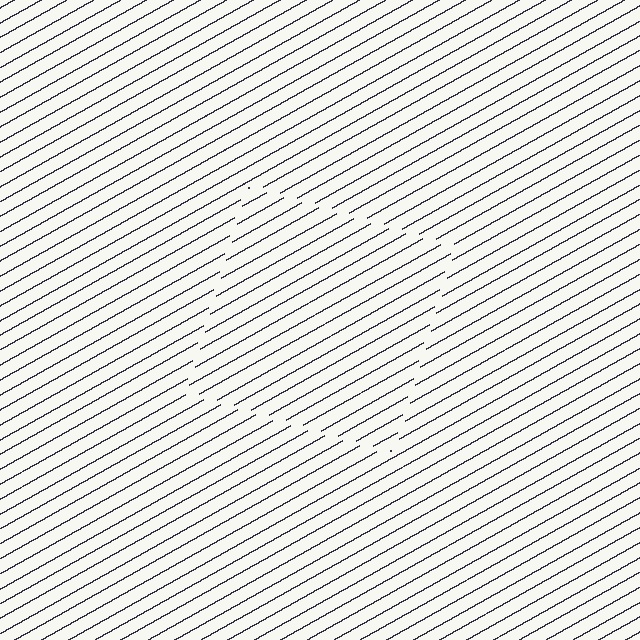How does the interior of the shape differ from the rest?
The interior of the shape contains the same grating, shifted by half a period — the contour is defined by the phase discontinuity where line-ends from the inner and outer gratings abut.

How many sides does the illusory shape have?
4 sides — the line-ends trace a square.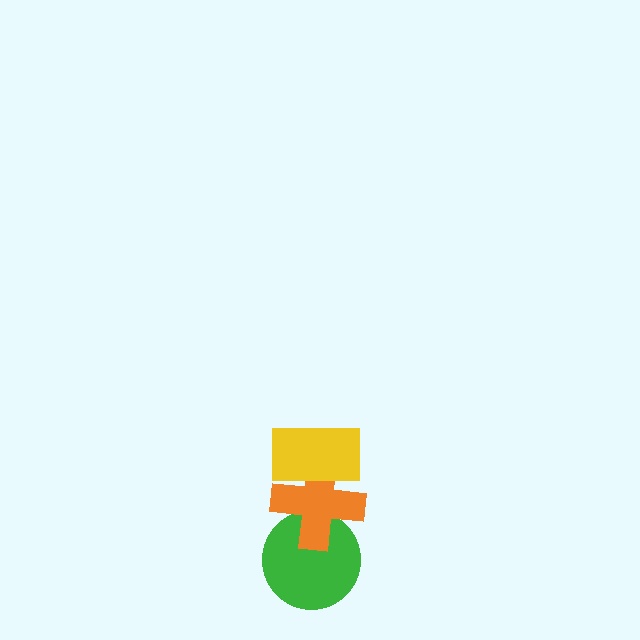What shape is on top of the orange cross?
The yellow rectangle is on top of the orange cross.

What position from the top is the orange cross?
The orange cross is 2nd from the top.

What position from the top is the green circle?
The green circle is 3rd from the top.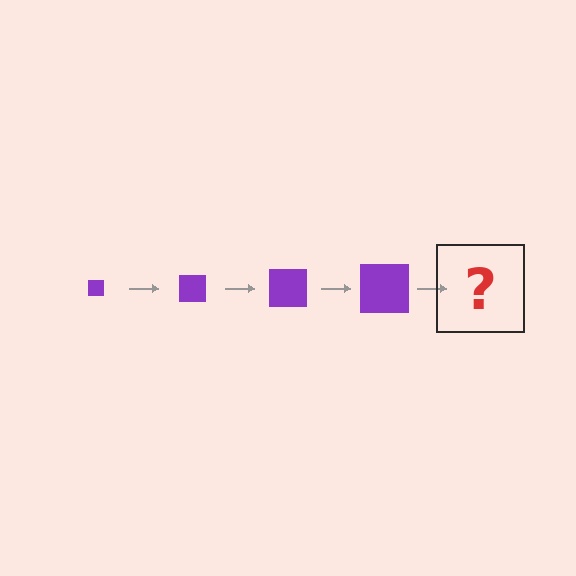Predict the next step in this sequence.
The next step is a purple square, larger than the previous one.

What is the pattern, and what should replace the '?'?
The pattern is that the square gets progressively larger each step. The '?' should be a purple square, larger than the previous one.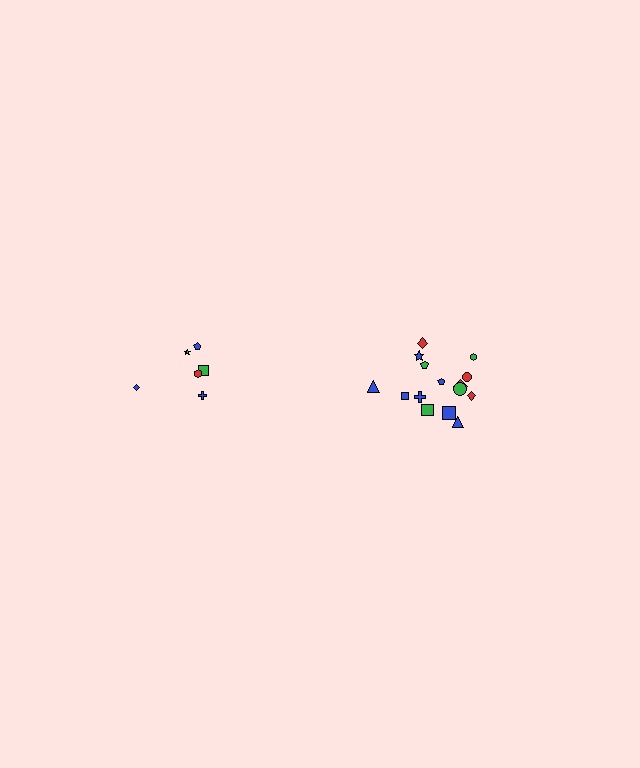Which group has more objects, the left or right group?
The right group.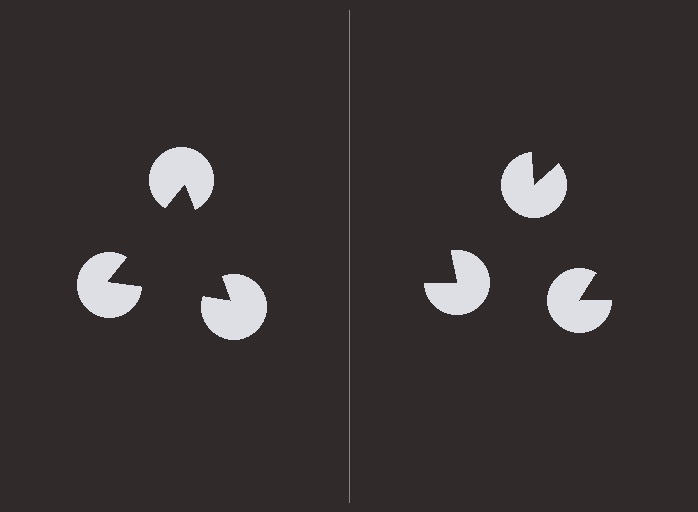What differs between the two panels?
The pac-man discs are positioned identically on both sides; only the wedge orientations differ. On the left they align to a triangle; on the right they are misaligned.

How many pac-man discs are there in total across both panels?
6 — 3 on each side.